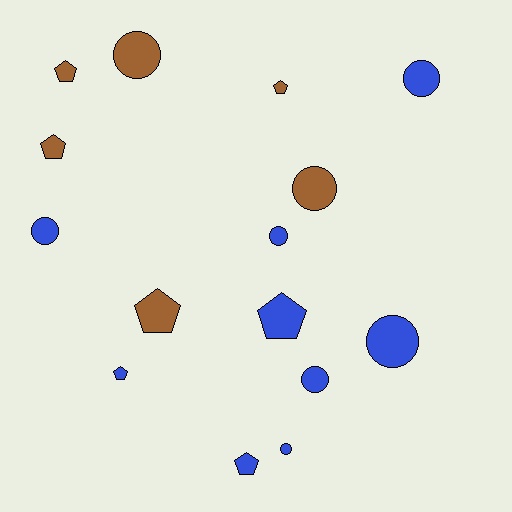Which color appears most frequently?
Blue, with 9 objects.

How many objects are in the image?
There are 15 objects.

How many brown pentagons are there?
There are 4 brown pentagons.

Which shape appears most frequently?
Circle, with 8 objects.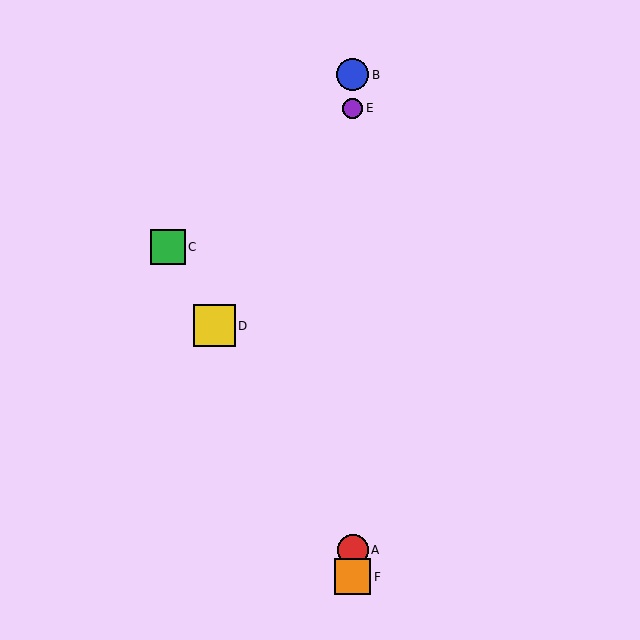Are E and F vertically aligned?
Yes, both are at x≈353.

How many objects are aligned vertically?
4 objects (A, B, E, F) are aligned vertically.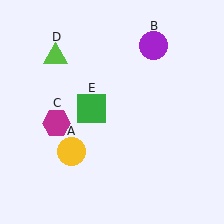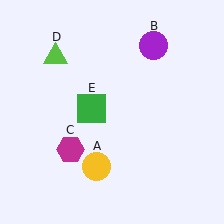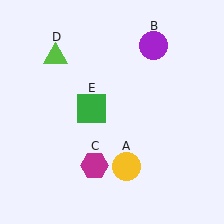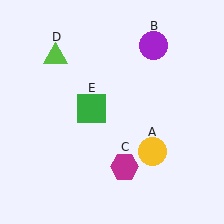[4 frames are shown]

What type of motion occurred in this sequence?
The yellow circle (object A), magenta hexagon (object C) rotated counterclockwise around the center of the scene.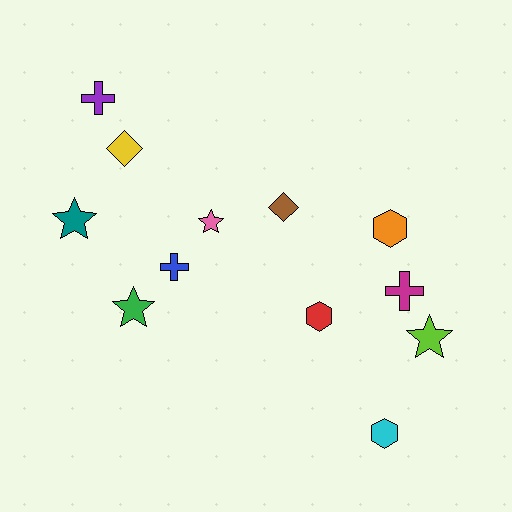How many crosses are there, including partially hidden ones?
There are 3 crosses.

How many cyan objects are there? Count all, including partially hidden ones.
There is 1 cyan object.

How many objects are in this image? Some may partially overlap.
There are 12 objects.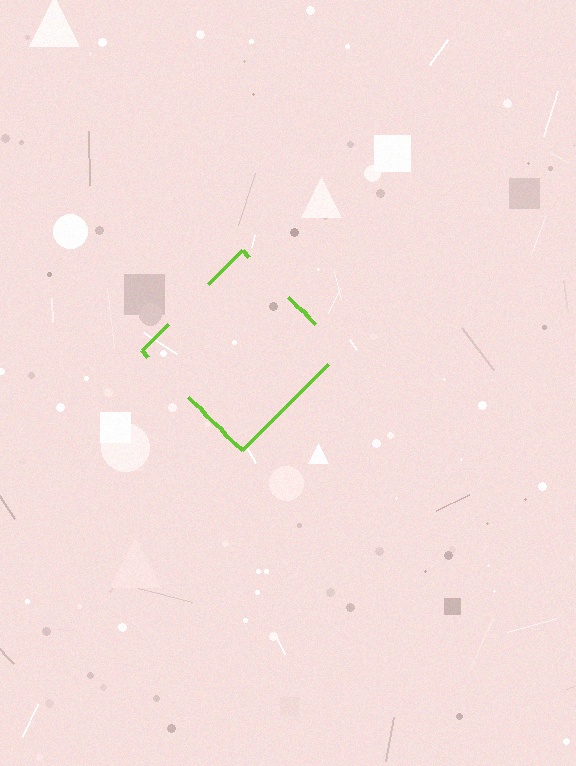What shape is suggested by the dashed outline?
The dashed outline suggests a diamond.